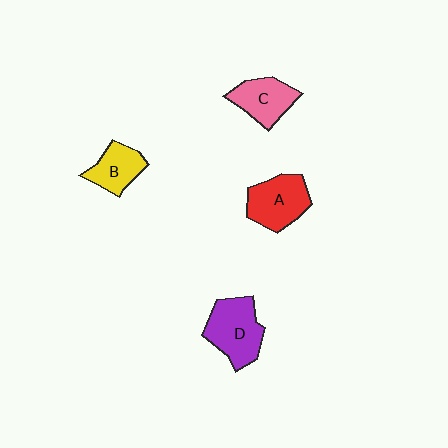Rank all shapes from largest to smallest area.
From largest to smallest: D (purple), A (red), C (pink), B (yellow).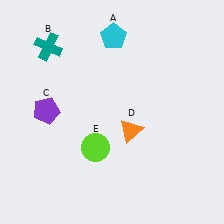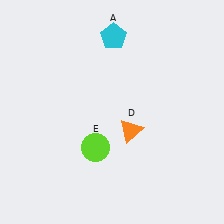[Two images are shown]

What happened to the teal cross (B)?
The teal cross (B) was removed in Image 2. It was in the top-left area of Image 1.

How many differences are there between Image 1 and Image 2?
There are 2 differences between the two images.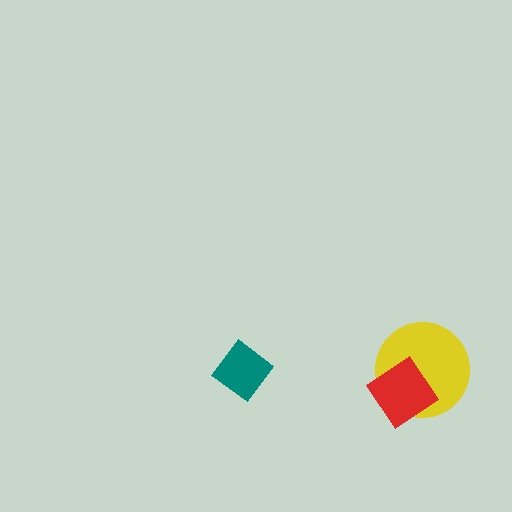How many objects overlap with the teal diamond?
0 objects overlap with the teal diamond.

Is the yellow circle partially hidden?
Yes, it is partially covered by another shape.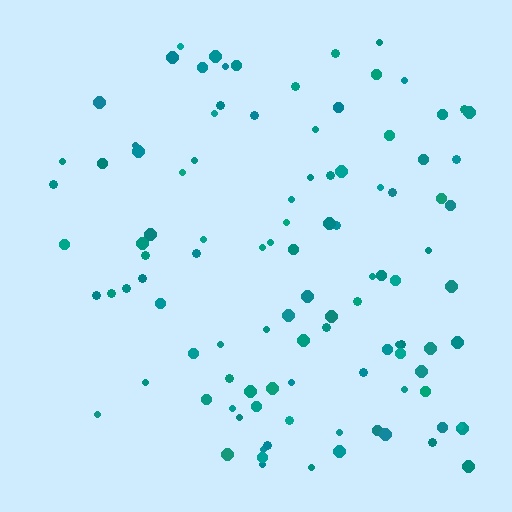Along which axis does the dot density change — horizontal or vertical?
Horizontal.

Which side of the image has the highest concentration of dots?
The right.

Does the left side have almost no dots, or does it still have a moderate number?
Still a moderate number, just noticeably fewer than the right.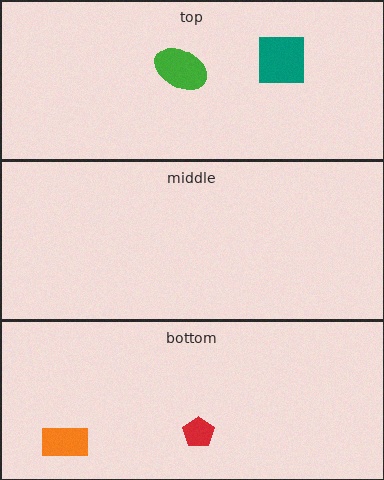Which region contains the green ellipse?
The top region.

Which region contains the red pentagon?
The bottom region.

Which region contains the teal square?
The top region.